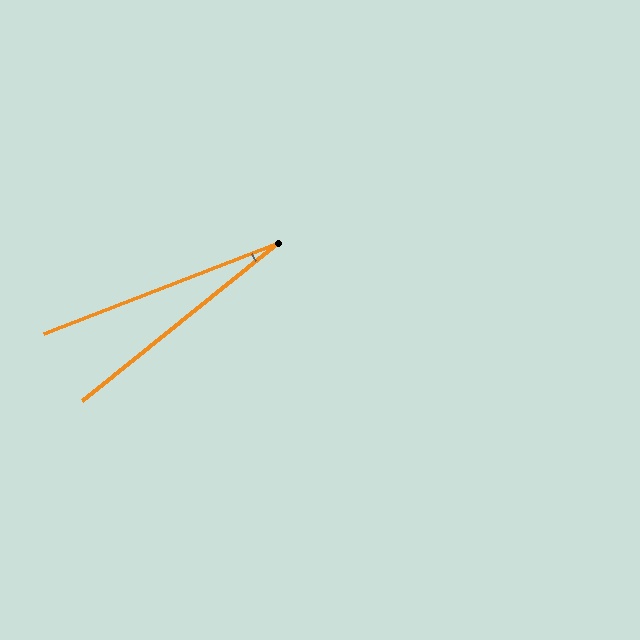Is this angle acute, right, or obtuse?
It is acute.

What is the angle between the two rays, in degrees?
Approximately 18 degrees.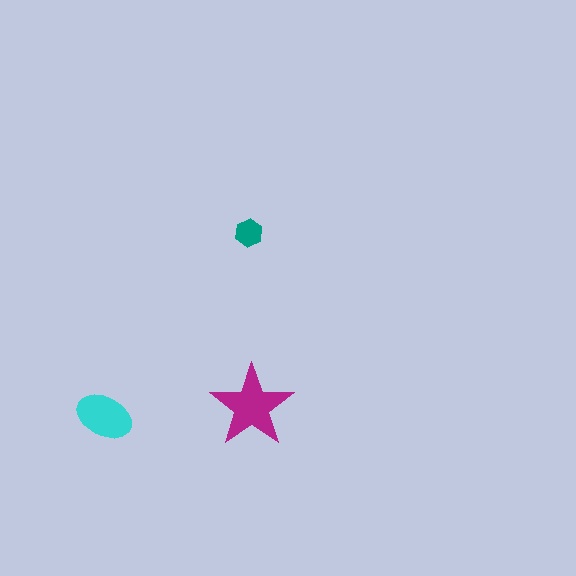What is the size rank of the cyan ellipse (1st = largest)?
2nd.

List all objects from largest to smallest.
The magenta star, the cyan ellipse, the teal hexagon.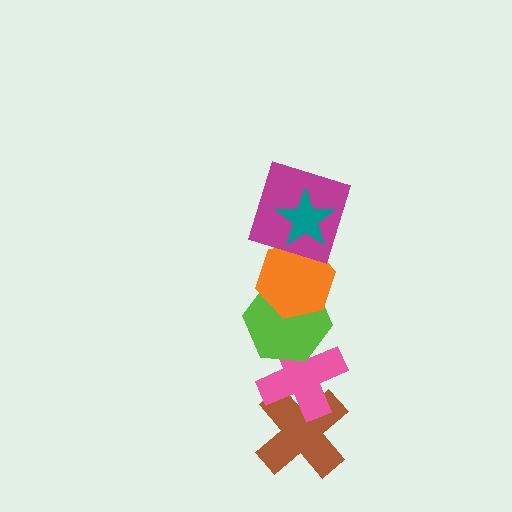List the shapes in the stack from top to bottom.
From top to bottom: the teal star, the magenta square, the orange hexagon, the lime hexagon, the pink cross, the brown cross.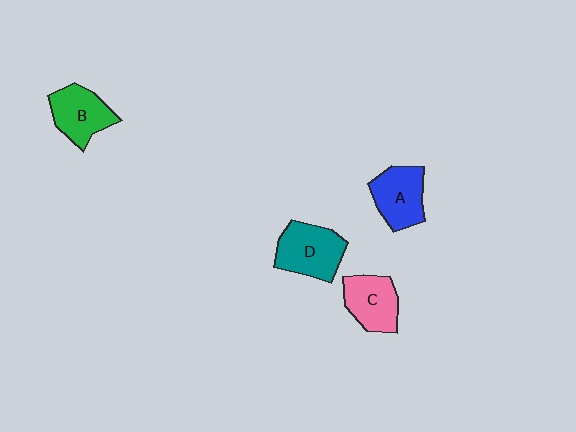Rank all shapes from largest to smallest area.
From largest to smallest: D (teal), A (blue), B (green), C (pink).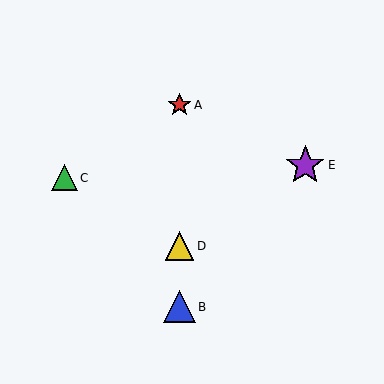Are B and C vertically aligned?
No, B is at x≈179 and C is at x≈64.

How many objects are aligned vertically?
3 objects (A, B, D) are aligned vertically.